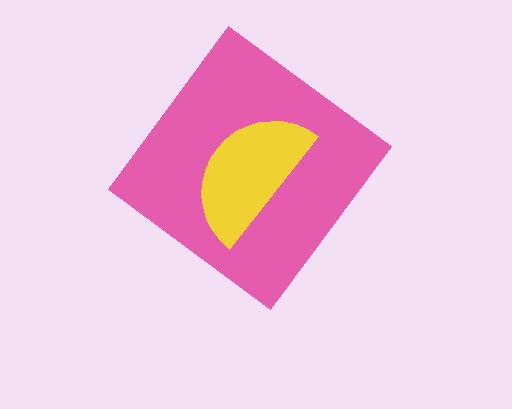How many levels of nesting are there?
2.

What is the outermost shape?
The pink diamond.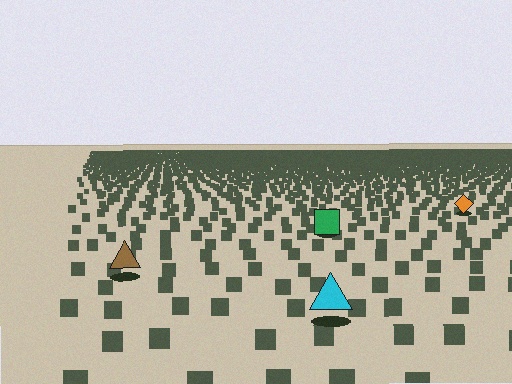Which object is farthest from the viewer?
The orange diamond is farthest from the viewer. It appears smaller and the ground texture around it is denser.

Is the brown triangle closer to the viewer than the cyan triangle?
No. The cyan triangle is closer — you can tell from the texture gradient: the ground texture is coarser near it.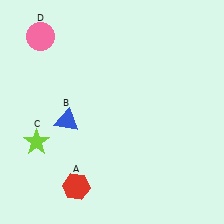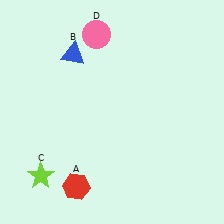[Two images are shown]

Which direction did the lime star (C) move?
The lime star (C) moved down.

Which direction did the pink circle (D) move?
The pink circle (D) moved right.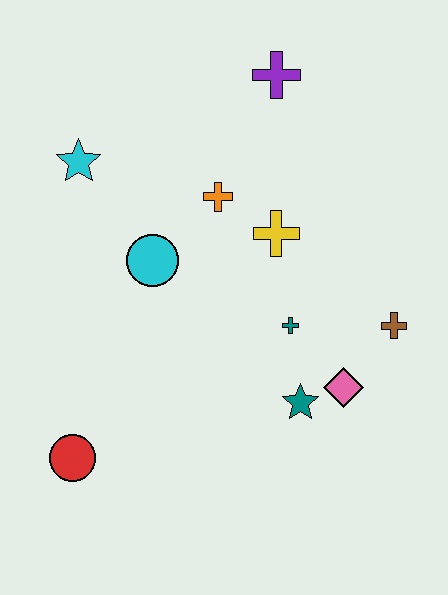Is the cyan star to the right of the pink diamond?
No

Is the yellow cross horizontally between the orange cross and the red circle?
No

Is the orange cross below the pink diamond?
No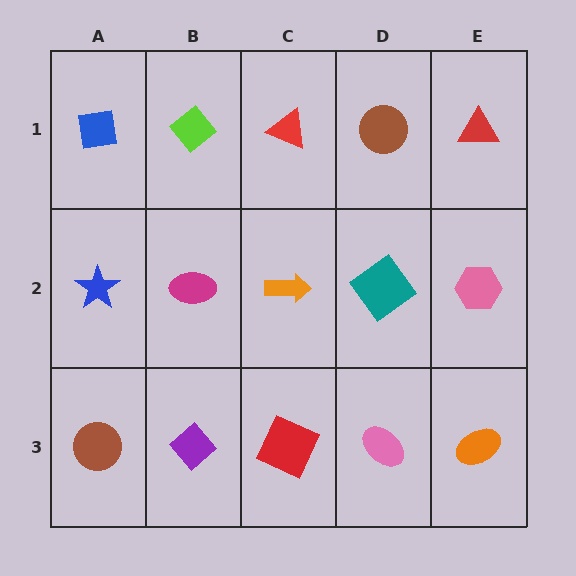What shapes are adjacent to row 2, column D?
A brown circle (row 1, column D), a pink ellipse (row 3, column D), an orange arrow (row 2, column C), a pink hexagon (row 2, column E).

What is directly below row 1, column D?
A teal diamond.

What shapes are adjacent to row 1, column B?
A magenta ellipse (row 2, column B), a blue square (row 1, column A), a red triangle (row 1, column C).